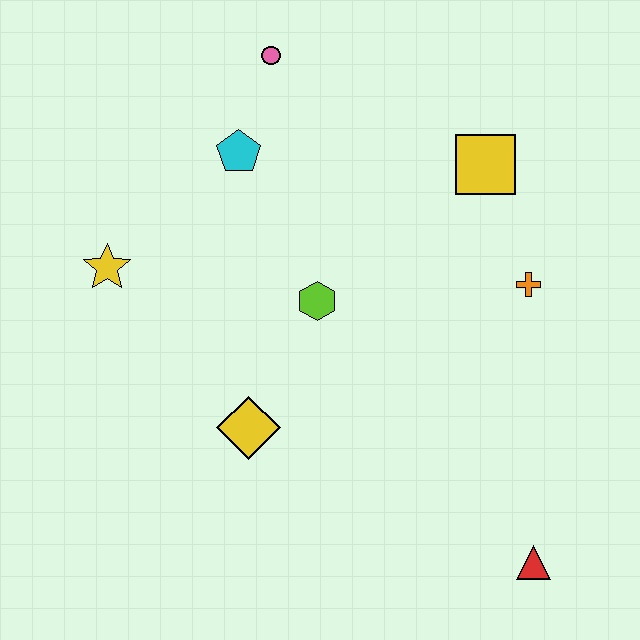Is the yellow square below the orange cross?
No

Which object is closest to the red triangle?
The orange cross is closest to the red triangle.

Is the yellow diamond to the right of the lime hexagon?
No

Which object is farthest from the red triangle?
The pink circle is farthest from the red triangle.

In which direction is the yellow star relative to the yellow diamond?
The yellow star is above the yellow diamond.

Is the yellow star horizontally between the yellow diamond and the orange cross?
No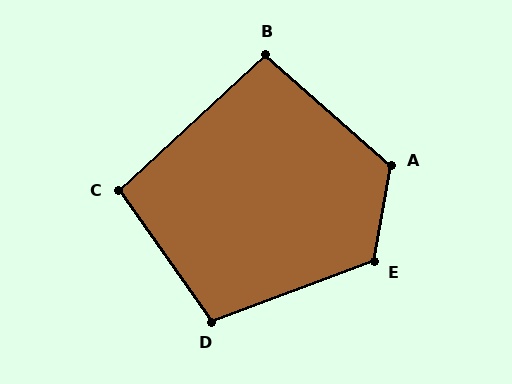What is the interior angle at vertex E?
Approximately 120 degrees (obtuse).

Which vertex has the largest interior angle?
A, at approximately 122 degrees.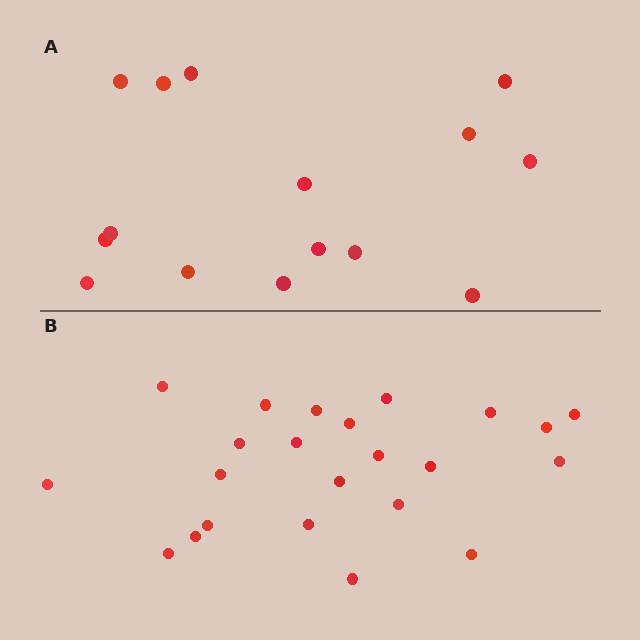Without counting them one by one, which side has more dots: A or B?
Region B (the bottom region) has more dots.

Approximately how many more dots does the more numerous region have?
Region B has roughly 8 or so more dots than region A.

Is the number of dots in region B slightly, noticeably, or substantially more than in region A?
Region B has substantially more. The ratio is roughly 1.5 to 1.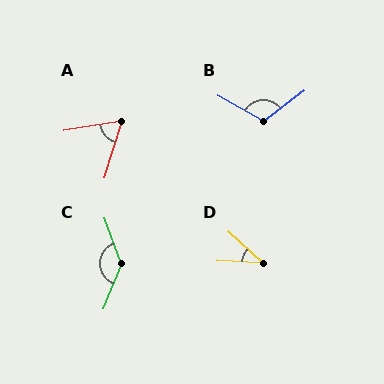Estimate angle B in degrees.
Approximately 112 degrees.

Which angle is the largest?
C, at approximately 139 degrees.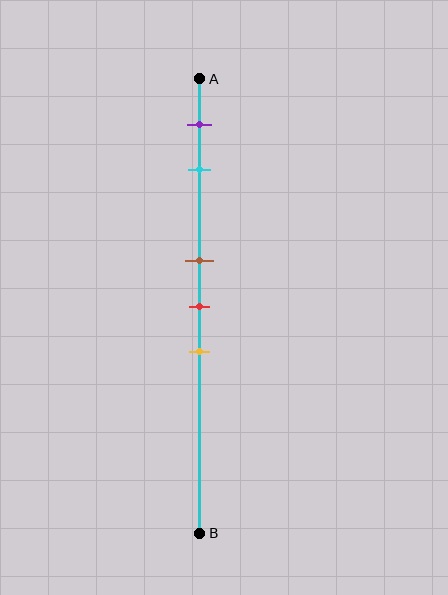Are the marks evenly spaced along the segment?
No, the marks are not evenly spaced.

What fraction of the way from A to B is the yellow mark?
The yellow mark is approximately 60% (0.6) of the way from A to B.